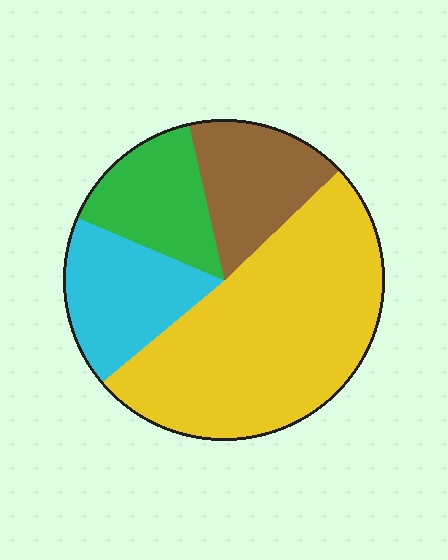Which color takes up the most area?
Yellow, at roughly 50%.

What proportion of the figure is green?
Green takes up about one sixth (1/6) of the figure.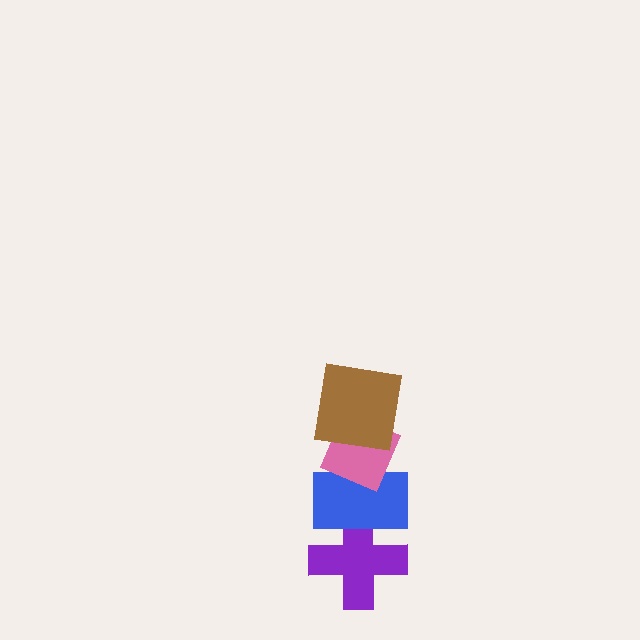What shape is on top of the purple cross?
The blue rectangle is on top of the purple cross.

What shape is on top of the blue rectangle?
The pink diamond is on top of the blue rectangle.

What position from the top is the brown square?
The brown square is 1st from the top.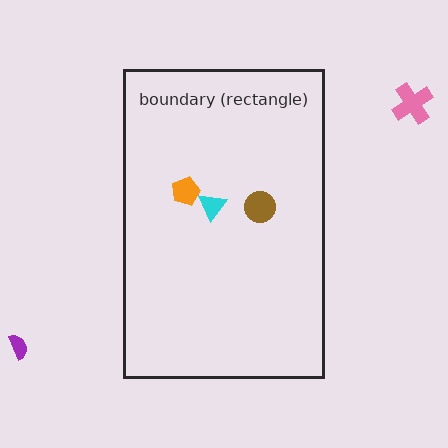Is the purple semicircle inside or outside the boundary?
Outside.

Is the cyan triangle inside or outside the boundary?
Inside.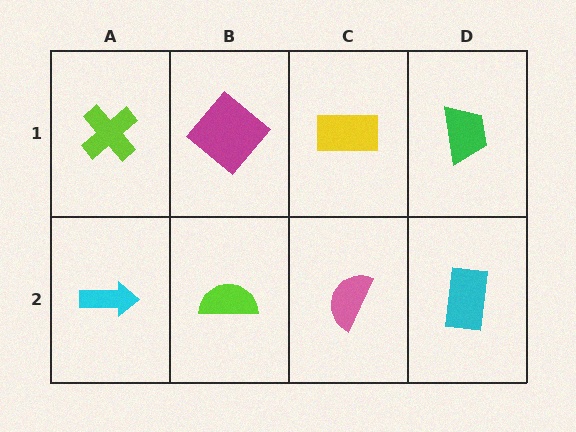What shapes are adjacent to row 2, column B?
A magenta diamond (row 1, column B), a cyan arrow (row 2, column A), a pink semicircle (row 2, column C).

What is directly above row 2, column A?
A lime cross.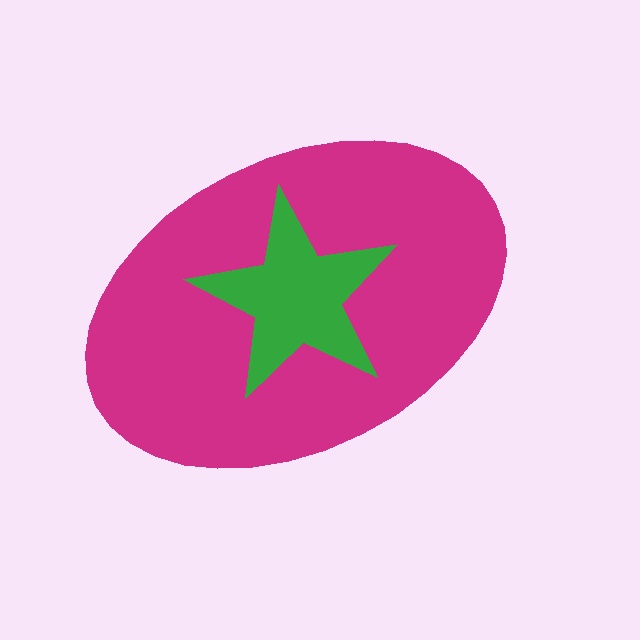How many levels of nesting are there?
2.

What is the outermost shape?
The magenta ellipse.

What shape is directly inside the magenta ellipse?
The green star.